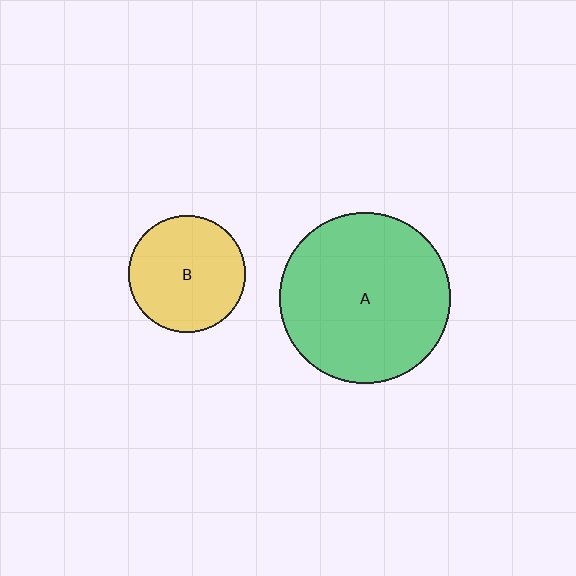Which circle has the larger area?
Circle A (green).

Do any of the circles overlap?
No, none of the circles overlap.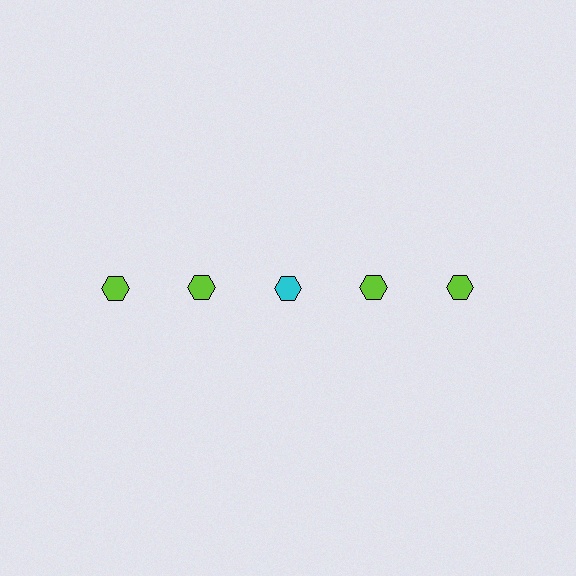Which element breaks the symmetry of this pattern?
The cyan hexagon in the top row, center column breaks the symmetry. All other shapes are lime hexagons.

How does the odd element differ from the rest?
It has a different color: cyan instead of lime.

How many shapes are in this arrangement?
There are 5 shapes arranged in a grid pattern.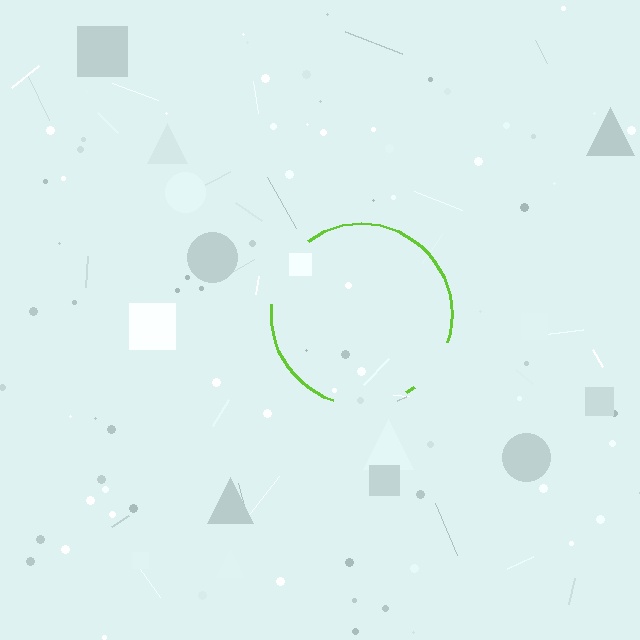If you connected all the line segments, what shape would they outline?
They would outline a circle.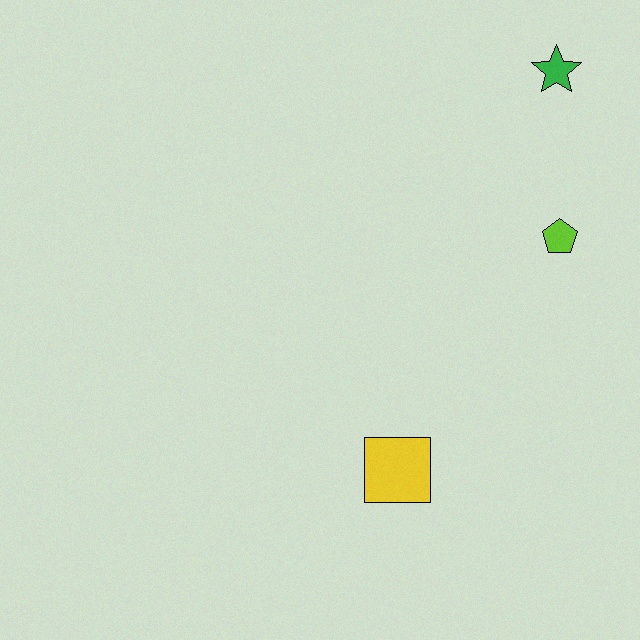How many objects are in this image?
There are 3 objects.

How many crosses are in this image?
There are no crosses.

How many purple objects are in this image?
There are no purple objects.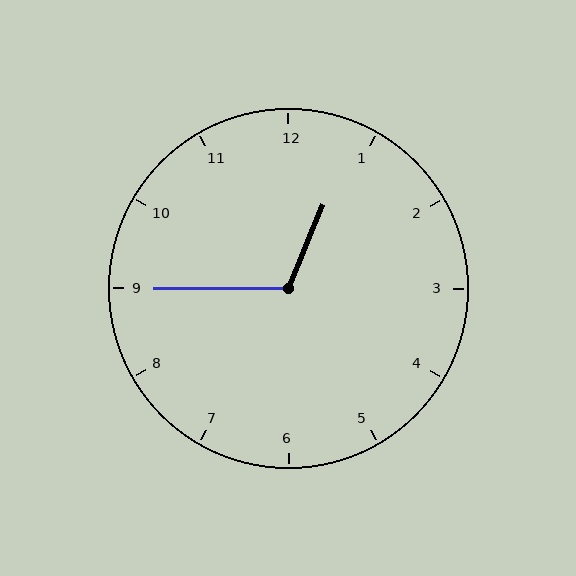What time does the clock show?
12:45.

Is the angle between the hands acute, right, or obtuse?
It is obtuse.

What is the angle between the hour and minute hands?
Approximately 112 degrees.